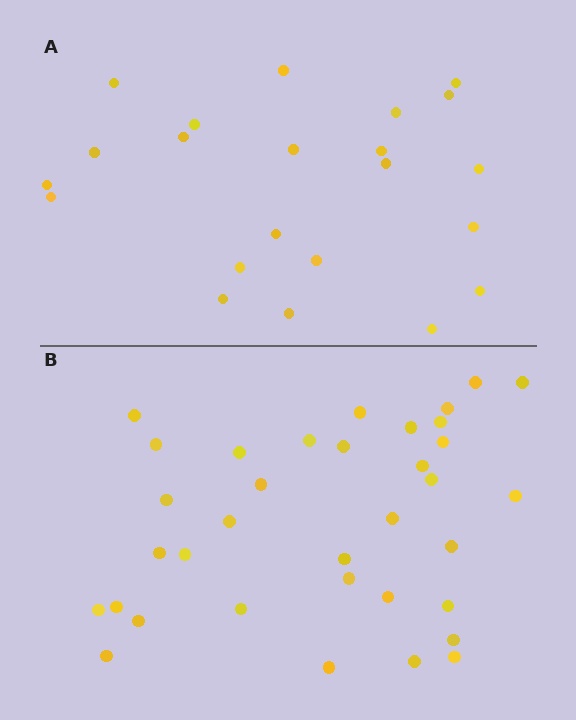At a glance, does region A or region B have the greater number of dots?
Region B (the bottom region) has more dots.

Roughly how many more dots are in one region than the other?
Region B has approximately 15 more dots than region A.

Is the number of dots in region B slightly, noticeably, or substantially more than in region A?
Region B has substantially more. The ratio is roughly 1.6 to 1.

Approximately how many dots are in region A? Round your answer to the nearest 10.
About 20 dots. (The exact count is 22, which rounds to 20.)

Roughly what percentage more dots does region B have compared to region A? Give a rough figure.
About 60% more.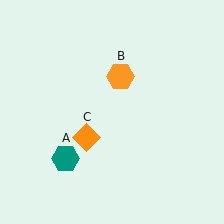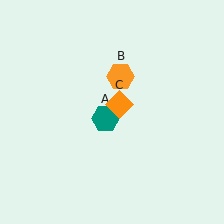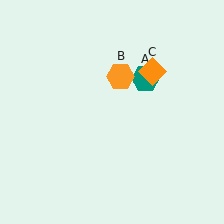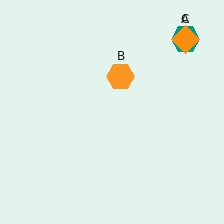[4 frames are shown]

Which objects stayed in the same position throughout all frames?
Orange hexagon (object B) remained stationary.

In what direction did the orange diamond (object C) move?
The orange diamond (object C) moved up and to the right.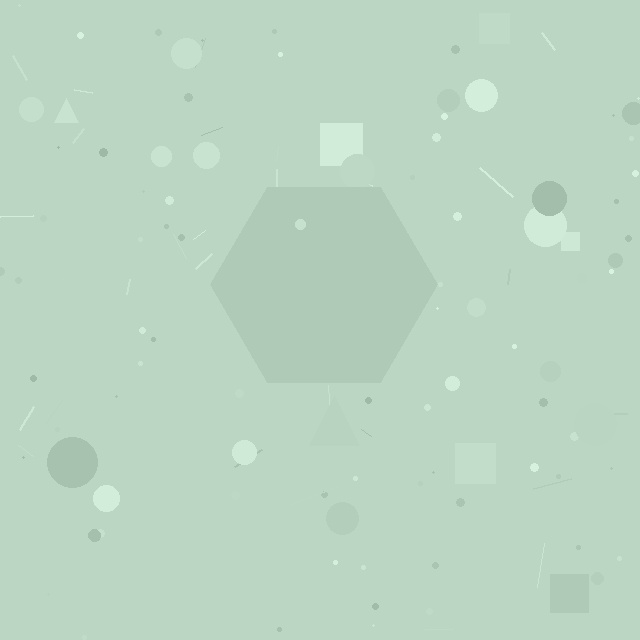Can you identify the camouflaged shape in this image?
The camouflaged shape is a hexagon.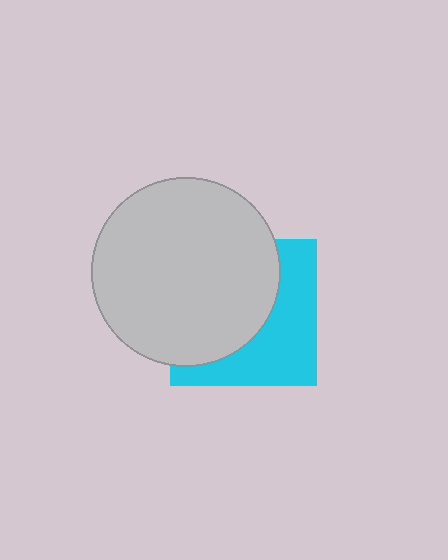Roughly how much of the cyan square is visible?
A small part of it is visible (roughly 43%).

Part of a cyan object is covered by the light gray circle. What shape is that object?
It is a square.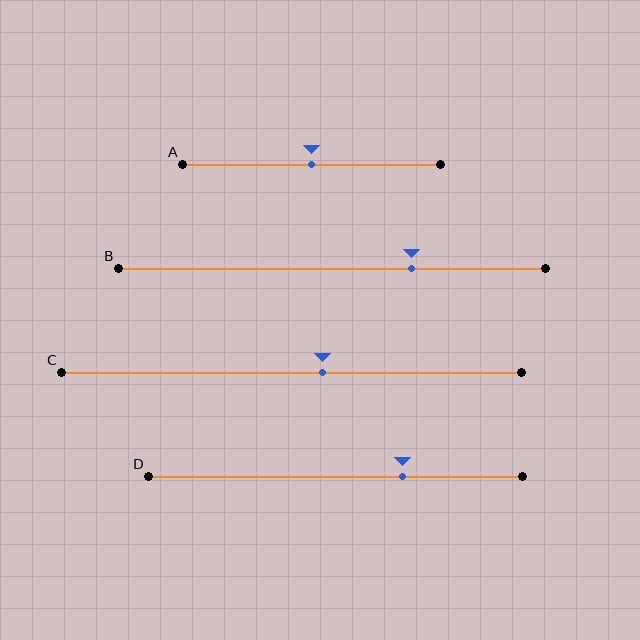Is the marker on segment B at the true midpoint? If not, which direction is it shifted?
No, the marker on segment B is shifted to the right by about 19% of the segment length.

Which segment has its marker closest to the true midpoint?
Segment A has its marker closest to the true midpoint.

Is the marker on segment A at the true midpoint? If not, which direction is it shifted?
Yes, the marker on segment A is at the true midpoint.